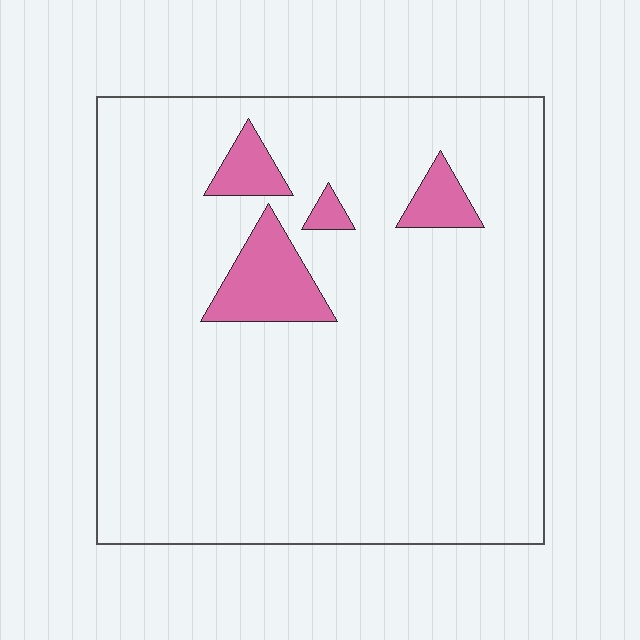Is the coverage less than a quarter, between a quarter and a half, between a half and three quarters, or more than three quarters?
Less than a quarter.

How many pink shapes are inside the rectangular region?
4.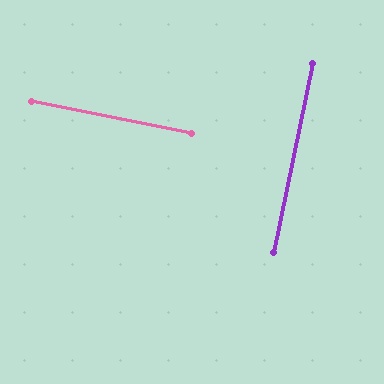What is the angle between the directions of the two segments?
Approximately 90 degrees.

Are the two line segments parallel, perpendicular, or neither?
Perpendicular — they meet at approximately 90°.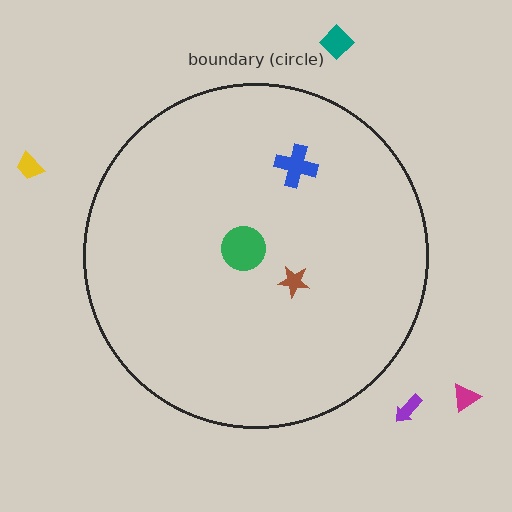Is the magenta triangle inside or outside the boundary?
Outside.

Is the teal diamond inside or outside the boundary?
Outside.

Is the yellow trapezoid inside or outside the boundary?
Outside.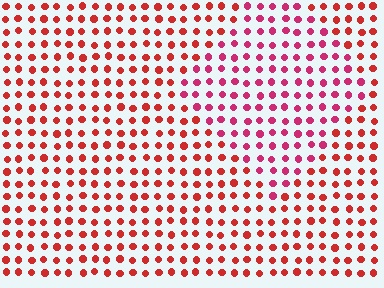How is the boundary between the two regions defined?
The boundary is defined purely by a slight shift in hue (about 27 degrees). Spacing, size, and orientation are identical on both sides.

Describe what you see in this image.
The image is filled with small red elements in a uniform arrangement. A diamond-shaped region is visible where the elements are tinted to a slightly different hue, forming a subtle color boundary.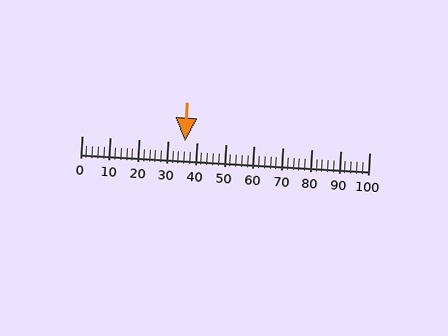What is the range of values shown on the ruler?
The ruler shows values from 0 to 100.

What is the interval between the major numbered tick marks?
The major tick marks are spaced 10 units apart.